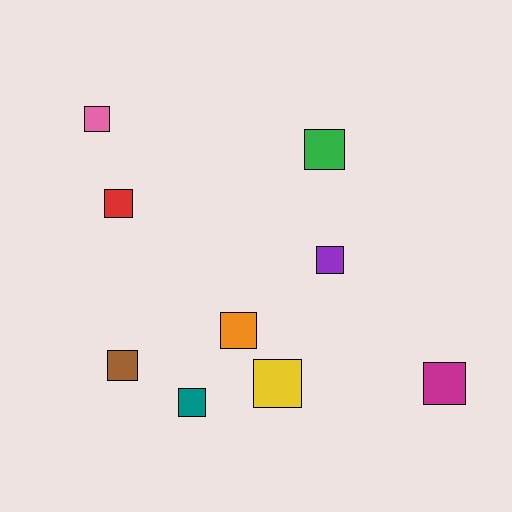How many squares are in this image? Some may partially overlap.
There are 9 squares.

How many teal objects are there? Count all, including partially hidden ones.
There is 1 teal object.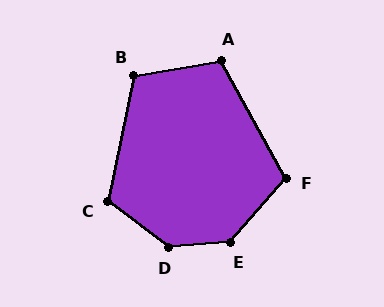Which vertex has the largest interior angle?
D, at approximately 138 degrees.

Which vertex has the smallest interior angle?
A, at approximately 109 degrees.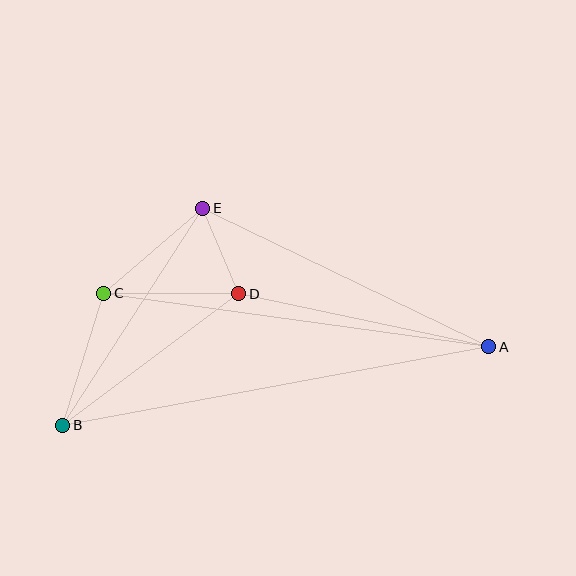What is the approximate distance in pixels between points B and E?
The distance between B and E is approximately 258 pixels.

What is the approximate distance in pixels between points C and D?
The distance between C and D is approximately 135 pixels.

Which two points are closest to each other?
Points D and E are closest to each other.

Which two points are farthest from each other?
Points A and B are farthest from each other.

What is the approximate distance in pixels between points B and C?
The distance between B and C is approximately 138 pixels.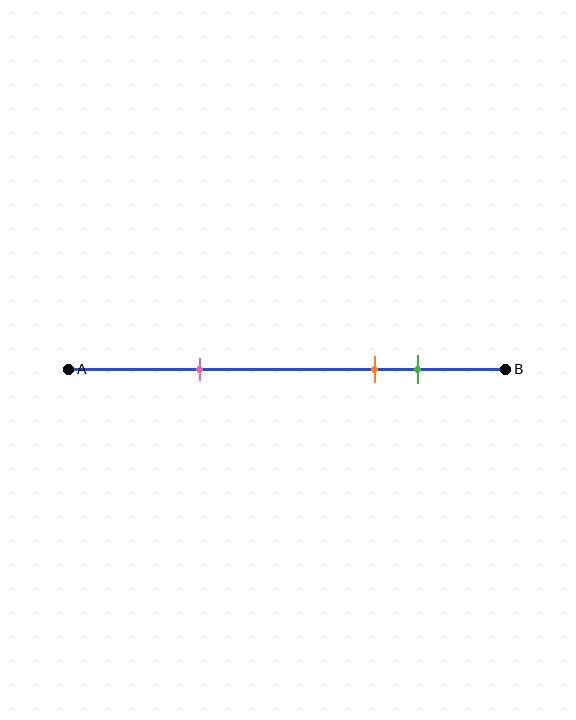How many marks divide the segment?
There are 3 marks dividing the segment.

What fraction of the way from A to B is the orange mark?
The orange mark is approximately 70% (0.7) of the way from A to B.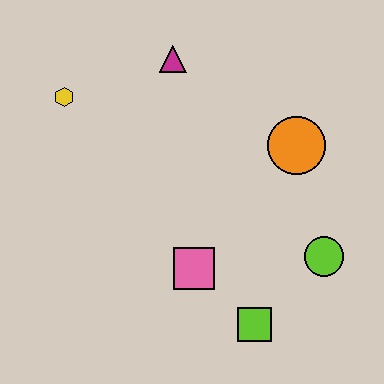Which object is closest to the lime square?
The pink square is closest to the lime square.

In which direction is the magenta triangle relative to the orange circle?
The magenta triangle is to the left of the orange circle.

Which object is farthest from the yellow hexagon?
The lime circle is farthest from the yellow hexagon.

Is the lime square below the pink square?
Yes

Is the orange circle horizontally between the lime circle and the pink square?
Yes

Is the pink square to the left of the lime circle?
Yes